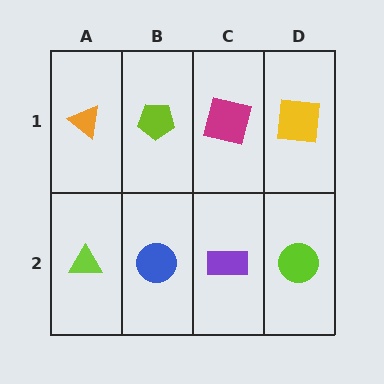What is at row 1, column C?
A magenta square.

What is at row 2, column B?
A blue circle.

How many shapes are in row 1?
4 shapes.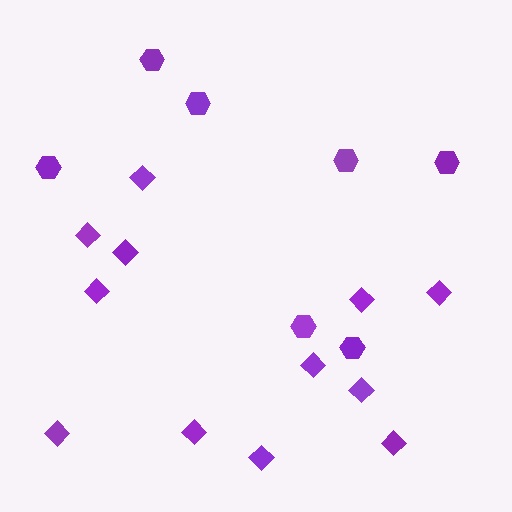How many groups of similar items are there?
There are 2 groups: one group of diamonds (12) and one group of hexagons (7).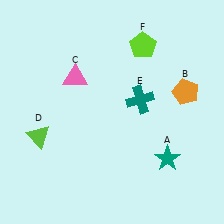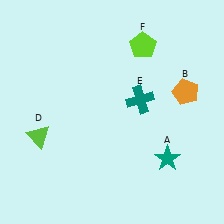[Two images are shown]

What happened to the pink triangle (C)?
The pink triangle (C) was removed in Image 2. It was in the top-left area of Image 1.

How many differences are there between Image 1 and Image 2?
There is 1 difference between the two images.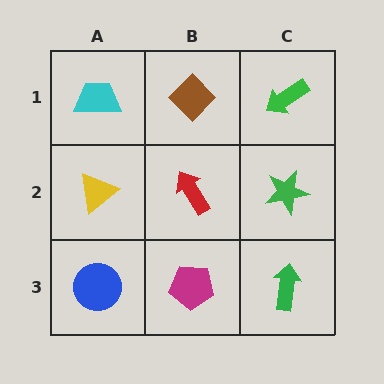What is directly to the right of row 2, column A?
A red arrow.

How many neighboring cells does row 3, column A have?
2.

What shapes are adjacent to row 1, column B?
A red arrow (row 2, column B), a cyan trapezoid (row 1, column A), a green arrow (row 1, column C).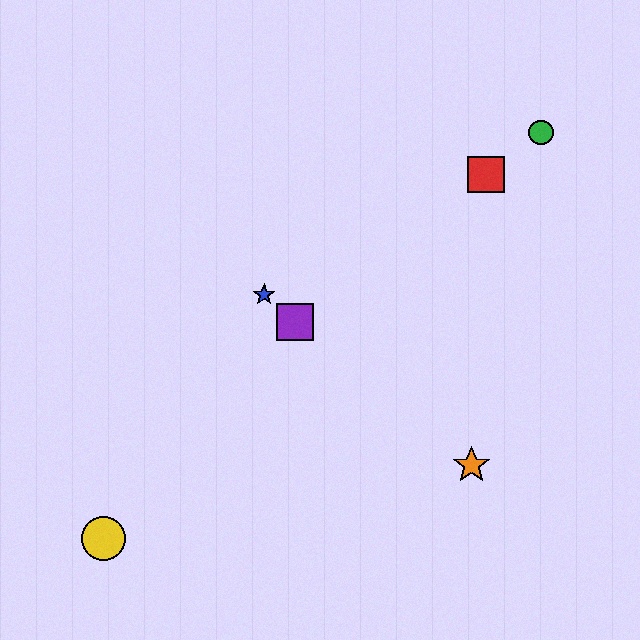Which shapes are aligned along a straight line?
The red square, the green circle, the purple square are aligned along a straight line.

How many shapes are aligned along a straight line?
3 shapes (the red square, the green circle, the purple square) are aligned along a straight line.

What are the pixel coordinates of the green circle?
The green circle is at (541, 132).